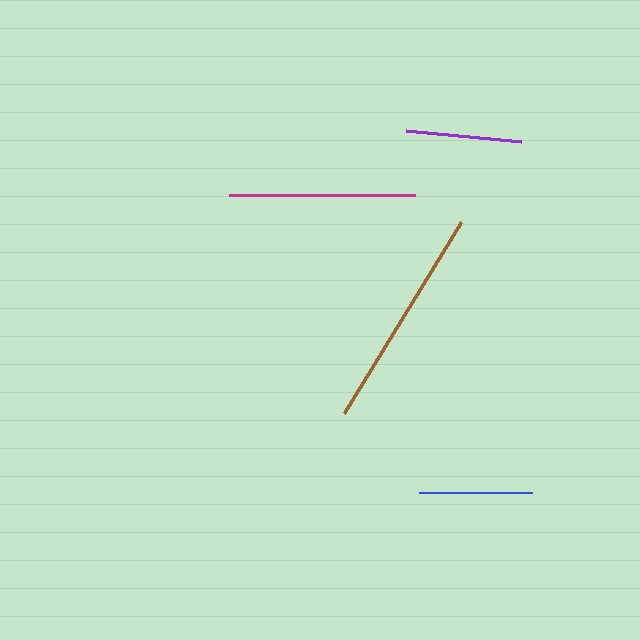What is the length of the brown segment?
The brown segment is approximately 224 pixels long.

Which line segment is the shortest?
The blue line is the shortest at approximately 113 pixels.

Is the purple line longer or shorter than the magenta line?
The magenta line is longer than the purple line.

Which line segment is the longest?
The brown line is the longest at approximately 224 pixels.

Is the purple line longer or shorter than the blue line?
The purple line is longer than the blue line.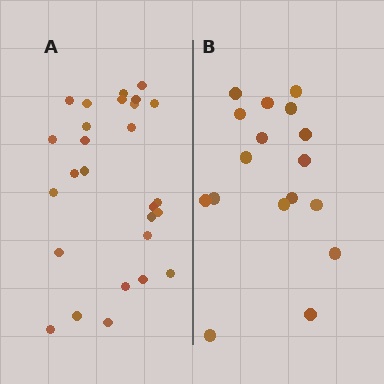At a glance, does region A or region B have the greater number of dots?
Region A (the left region) has more dots.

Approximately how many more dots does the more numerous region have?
Region A has roughly 10 or so more dots than region B.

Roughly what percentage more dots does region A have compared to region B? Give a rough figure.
About 60% more.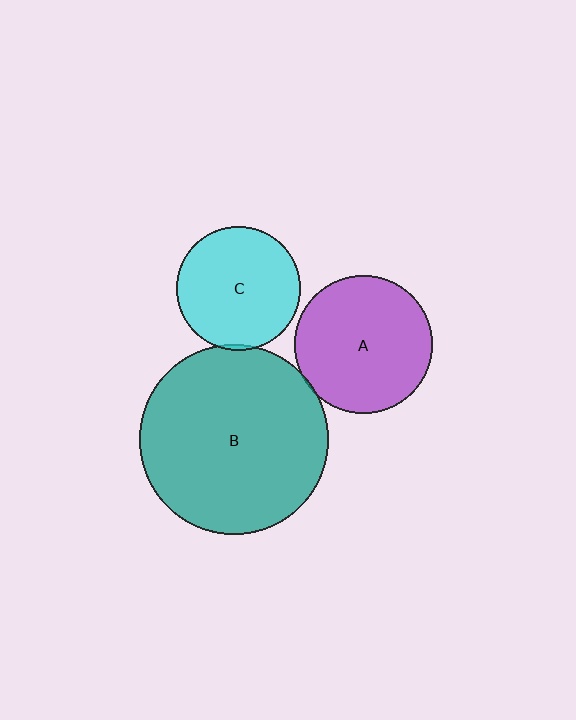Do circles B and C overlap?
Yes.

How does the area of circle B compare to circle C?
Approximately 2.4 times.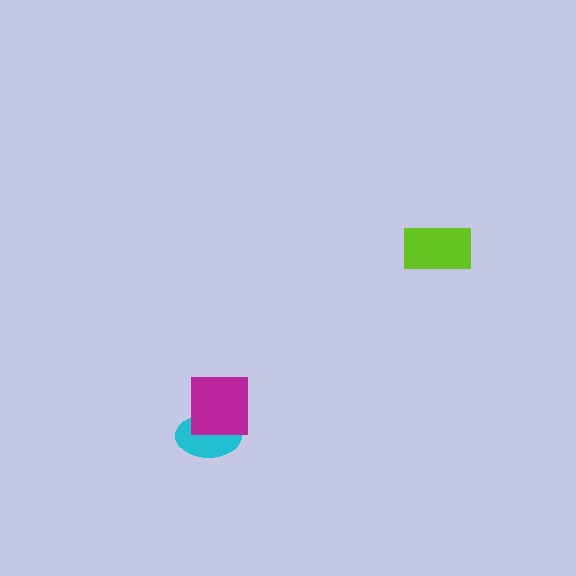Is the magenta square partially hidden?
No, no other shape covers it.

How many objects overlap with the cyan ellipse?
1 object overlaps with the cyan ellipse.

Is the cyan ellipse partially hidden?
Yes, it is partially covered by another shape.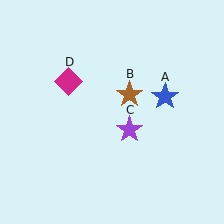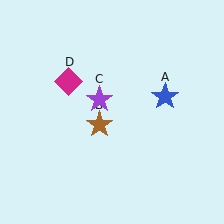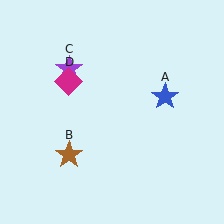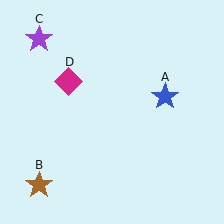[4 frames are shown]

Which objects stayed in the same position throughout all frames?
Blue star (object A) and magenta diamond (object D) remained stationary.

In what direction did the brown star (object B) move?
The brown star (object B) moved down and to the left.